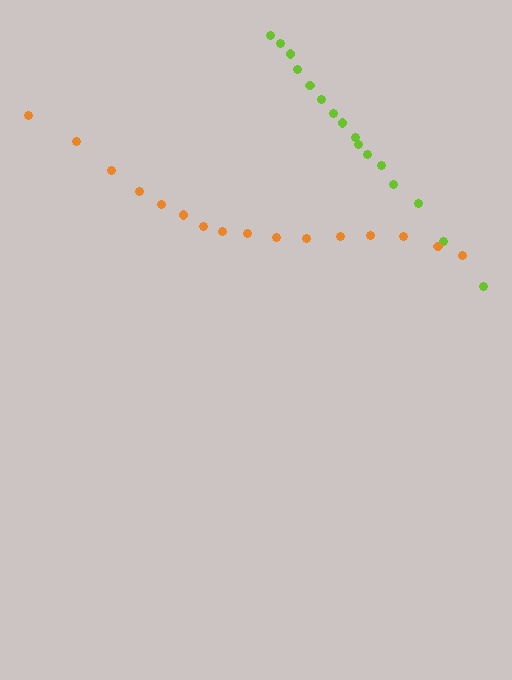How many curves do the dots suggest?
There are 2 distinct paths.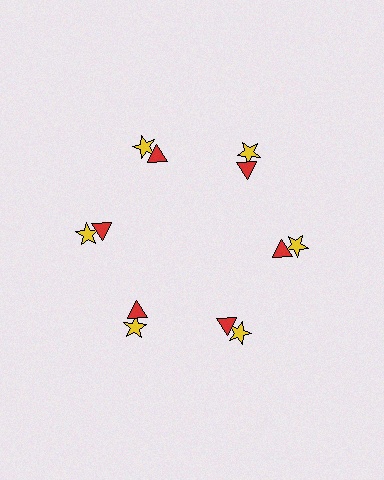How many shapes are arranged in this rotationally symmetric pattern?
There are 12 shapes, arranged in 6 groups of 2.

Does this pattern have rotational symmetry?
Yes, this pattern has 6-fold rotational symmetry. It looks the same after rotating 60 degrees around the center.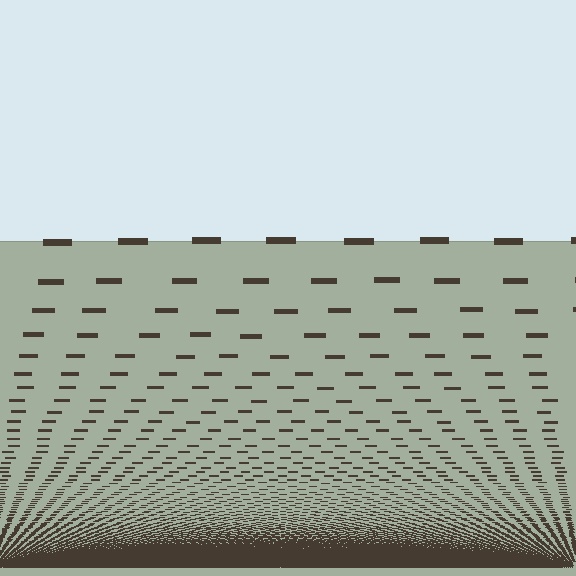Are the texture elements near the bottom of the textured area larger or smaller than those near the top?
Smaller. The gradient is inverted — elements near the bottom are smaller and denser.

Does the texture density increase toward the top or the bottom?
Density increases toward the bottom.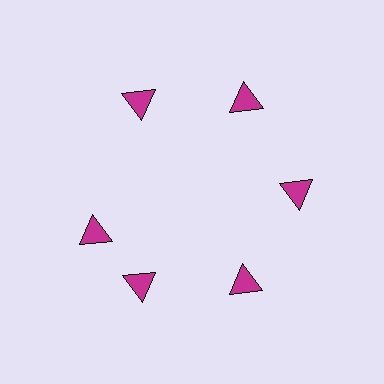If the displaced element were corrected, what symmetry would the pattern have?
It would have 6-fold rotational symmetry — the pattern would map onto itself every 60 degrees.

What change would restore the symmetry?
The symmetry would be restored by rotating it back into even spacing with its neighbors so that all 6 triangles sit at equal angles and equal distance from the center.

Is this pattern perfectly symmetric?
No. The 6 magenta triangles are arranged in a ring, but one element near the 9 o'clock position is rotated out of alignment along the ring, breaking the 6-fold rotational symmetry.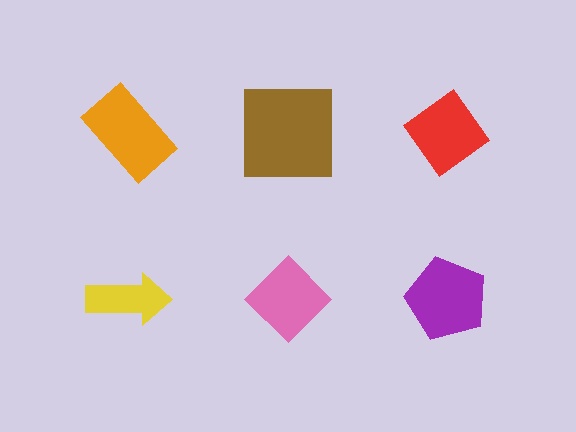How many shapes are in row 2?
3 shapes.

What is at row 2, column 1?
A yellow arrow.